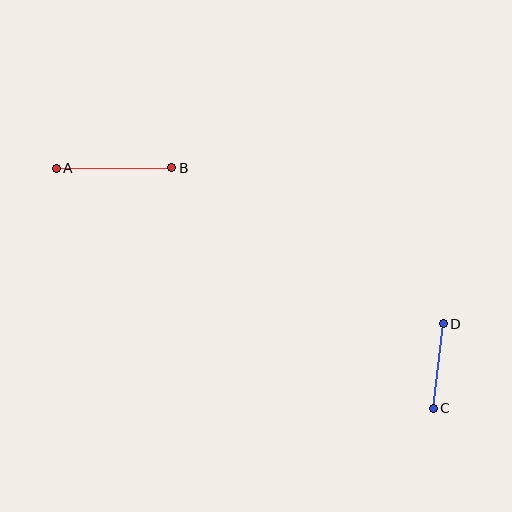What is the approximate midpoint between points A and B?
The midpoint is at approximately (114, 168) pixels.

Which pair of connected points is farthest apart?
Points A and B are farthest apart.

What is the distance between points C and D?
The distance is approximately 85 pixels.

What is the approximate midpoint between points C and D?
The midpoint is at approximately (438, 366) pixels.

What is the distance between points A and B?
The distance is approximately 116 pixels.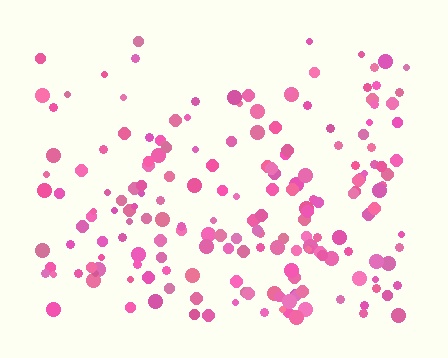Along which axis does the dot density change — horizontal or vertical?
Vertical.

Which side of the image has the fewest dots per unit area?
The top.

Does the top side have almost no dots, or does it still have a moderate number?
Still a moderate number, just noticeably fewer than the bottom.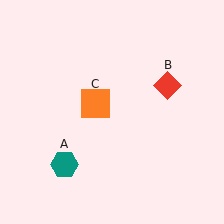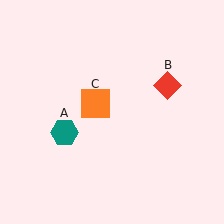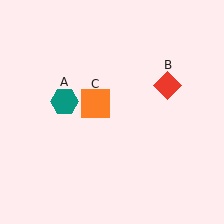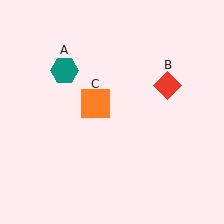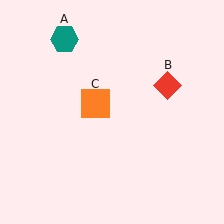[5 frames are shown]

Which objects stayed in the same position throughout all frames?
Red diamond (object B) and orange square (object C) remained stationary.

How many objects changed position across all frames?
1 object changed position: teal hexagon (object A).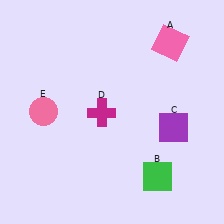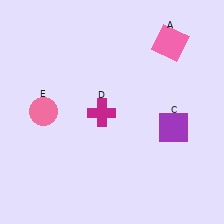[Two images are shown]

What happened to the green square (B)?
The green square (B) was removed in Image 2. It was in the bottom-right area of Image 1.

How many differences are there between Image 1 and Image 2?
There is 1 difference between the two images.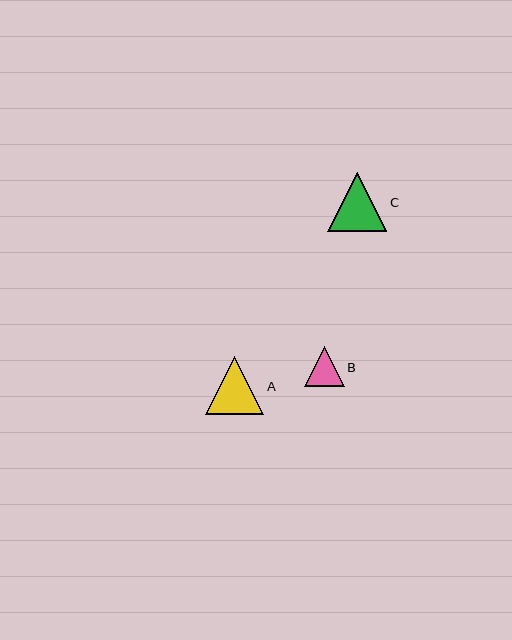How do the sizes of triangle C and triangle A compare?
Triangle C and triangle A are approximately the same size.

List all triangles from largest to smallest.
From largest to smallest: C, A, B.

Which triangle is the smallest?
Triangle B is the smallest with a size of approximately 40 pixels.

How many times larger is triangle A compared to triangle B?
Triangle A is approximately 1.5 times the size of triangle B.